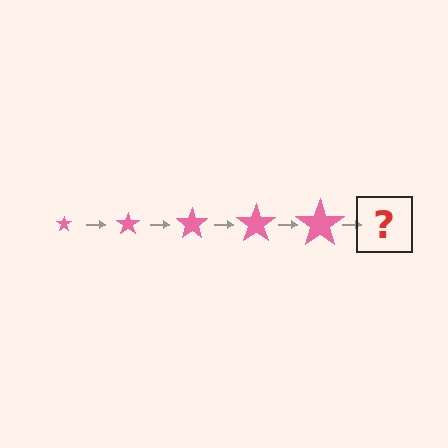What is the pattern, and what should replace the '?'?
The pattern is that the star gets progressively larger each step. The '?' should be a pink star, larger than the previous one.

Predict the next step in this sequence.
The next step is a pink star, larger than the previous one.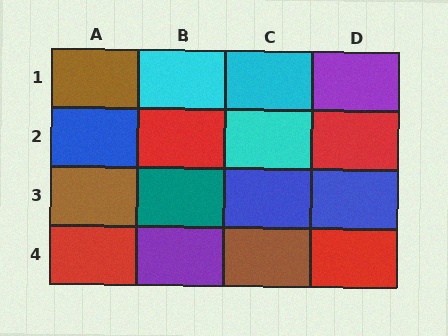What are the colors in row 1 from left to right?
Brown, cyan, cyan, purple.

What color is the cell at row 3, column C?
Blue.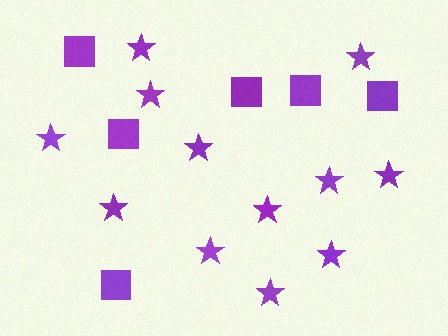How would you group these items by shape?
There are 2 groups: one group of squares (6) and one group of stars (12).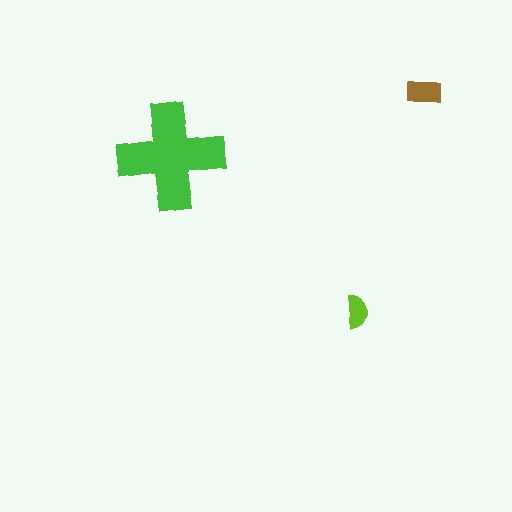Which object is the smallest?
The lime semicircle.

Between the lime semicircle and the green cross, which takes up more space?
The green cross.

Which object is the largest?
The green cross.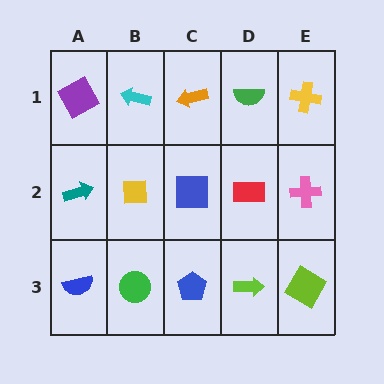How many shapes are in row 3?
5 shapes.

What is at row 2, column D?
A red rectangle.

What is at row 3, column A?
A blue semicircle.